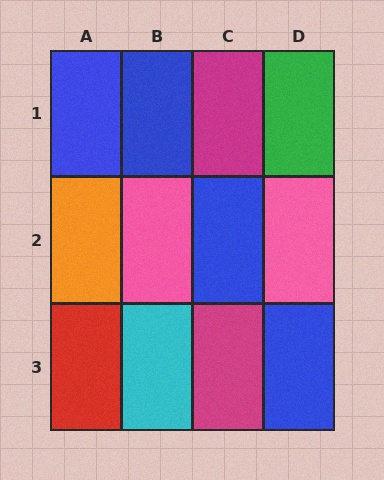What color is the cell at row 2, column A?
Orange.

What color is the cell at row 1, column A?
Blue.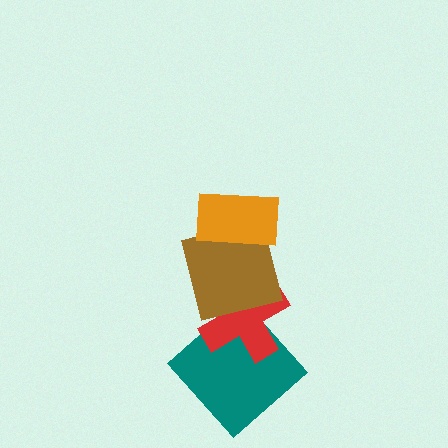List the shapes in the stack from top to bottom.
From top to bottom: the orange rectangle, the brown square, the red cross, the teal diamond.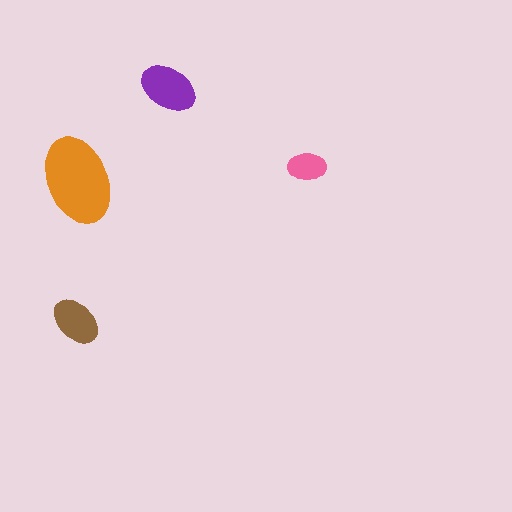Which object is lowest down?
The brown ellipse is bottommost.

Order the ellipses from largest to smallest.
the orange one, the purple one, the brown one, the pink one.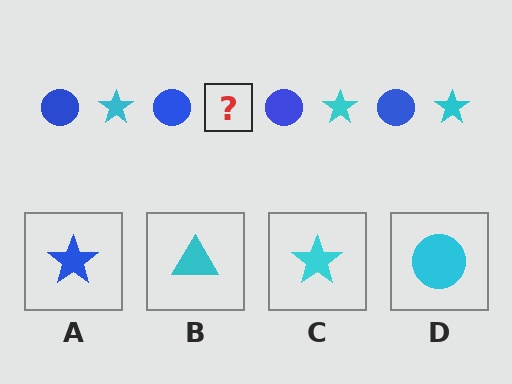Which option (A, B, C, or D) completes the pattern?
C.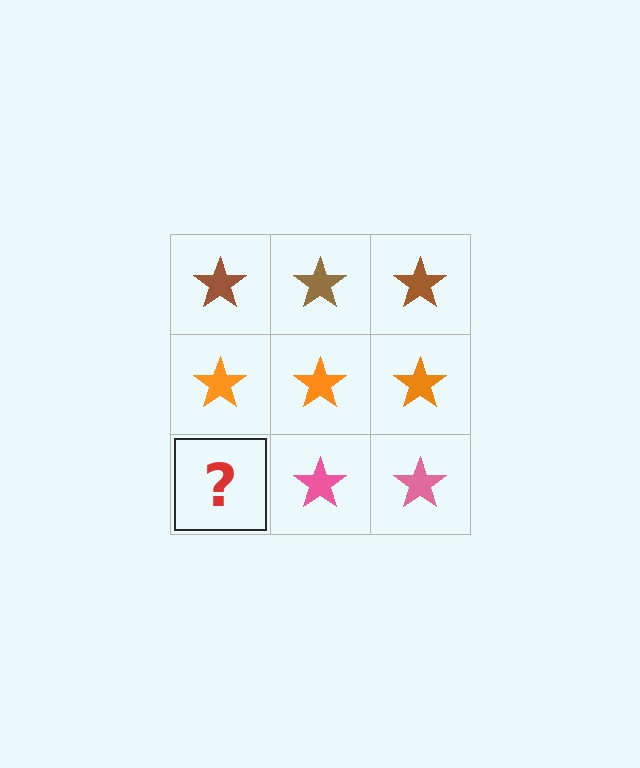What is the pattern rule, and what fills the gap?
The rule is that each row has a consistent color. The gap should be filled with a pink star.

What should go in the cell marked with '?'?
The missing cell should contain a pink star.